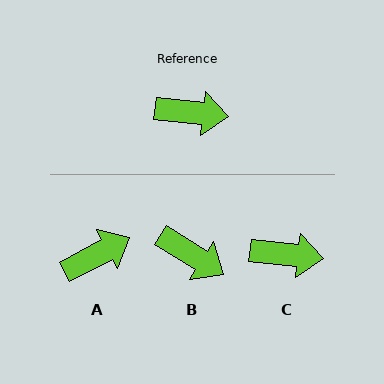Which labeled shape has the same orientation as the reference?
C.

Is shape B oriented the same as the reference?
No, it is off by about 26 degrees.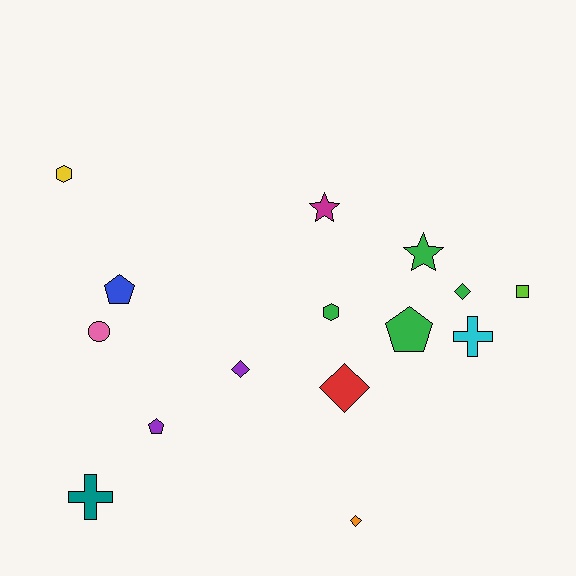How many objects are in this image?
There are 15 objects.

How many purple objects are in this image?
There are 2 purple objects.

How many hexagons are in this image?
There are 2 hexagons.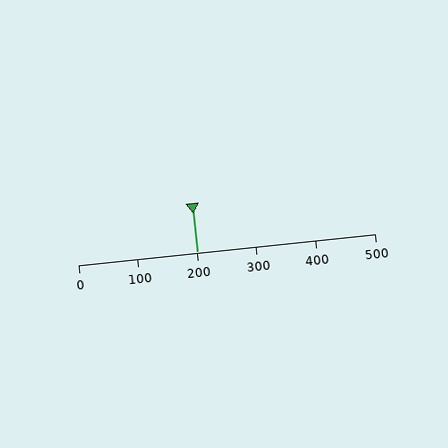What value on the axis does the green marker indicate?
The marker indicates approximately 200.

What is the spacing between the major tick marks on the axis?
The major ticks are spaced 100 apart.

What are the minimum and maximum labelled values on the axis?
The axis runs from 0 to 500.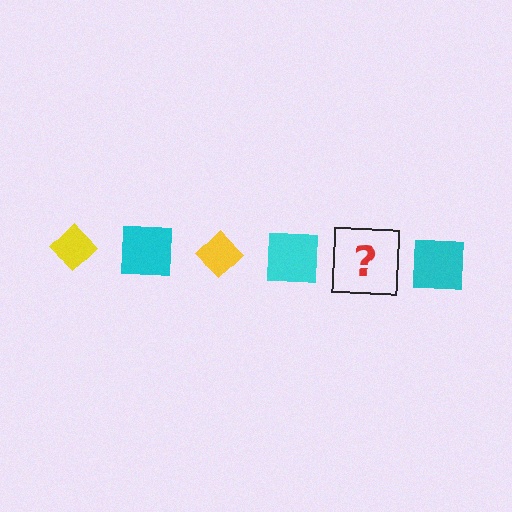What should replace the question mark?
The question mark should be replaced with a yellow diamond.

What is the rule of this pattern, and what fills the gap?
The rule is that the pattern alternates between yellow diamond and cyan square. The gap should be filled with a yellow diamond.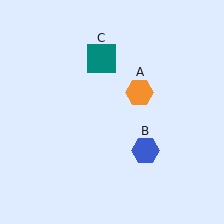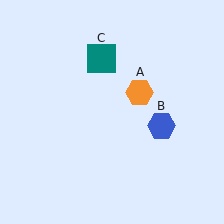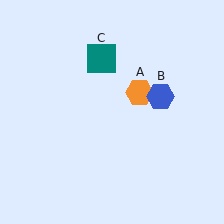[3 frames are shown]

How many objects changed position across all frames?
1 object changed position: blue hexagon (object B).